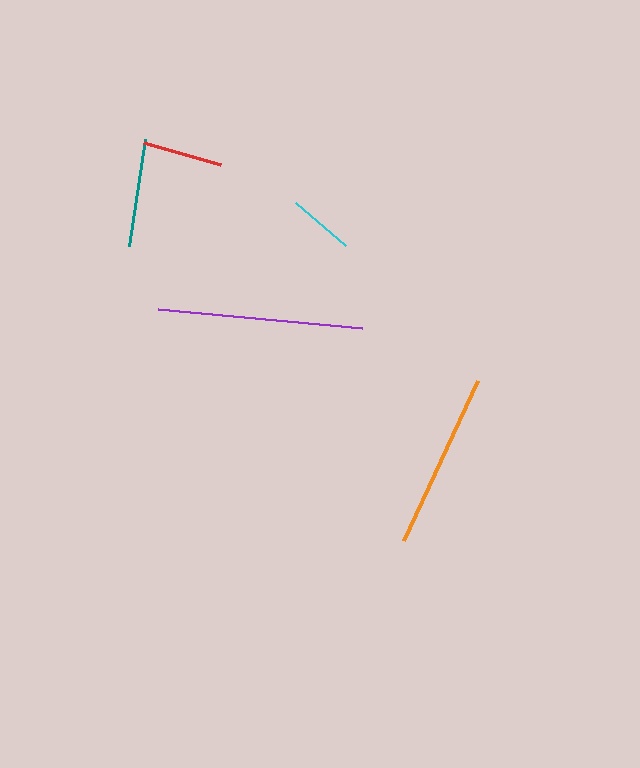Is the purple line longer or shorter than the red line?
The purple line is longer than the red line.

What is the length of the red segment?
The red segment is approximately 80 pixels long.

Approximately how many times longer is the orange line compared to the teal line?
The orange line is approximately 1.6 times the length of the teal line.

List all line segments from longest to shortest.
From longest to shortest: purple, orange, teal, red, cyan.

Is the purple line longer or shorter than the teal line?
The purple line is longer than the teal line.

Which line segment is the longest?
The purple line is the longest at approximately 205 pixels.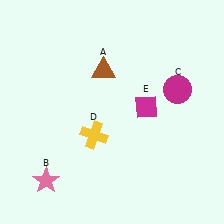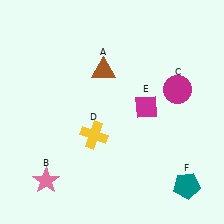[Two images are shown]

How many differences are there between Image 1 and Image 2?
There is 1 difference between the two images.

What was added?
A teal pentagon (F) was added in Image 2.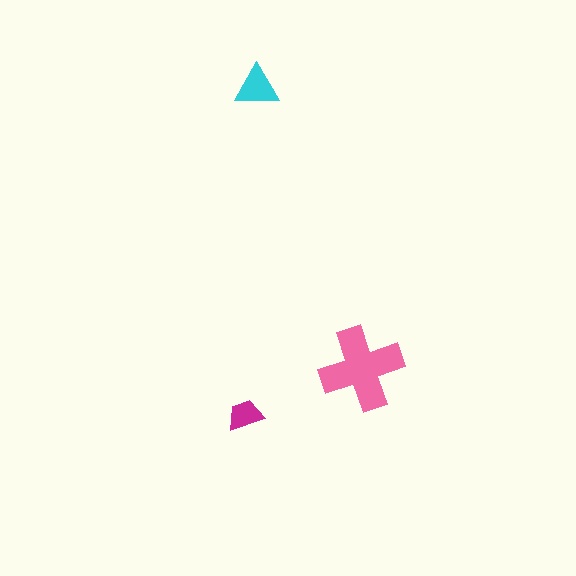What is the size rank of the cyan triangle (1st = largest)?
2nd.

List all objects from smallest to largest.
The magenta trapezoid, the cyan triangle, the pink cross.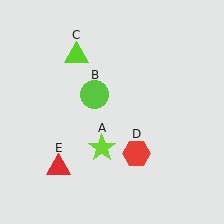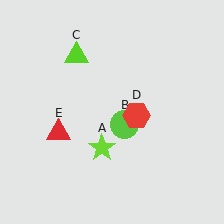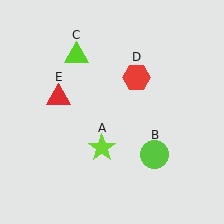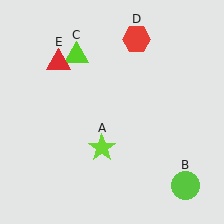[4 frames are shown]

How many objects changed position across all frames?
3 objects changed position: lime circle (object B), red hexagon (object D), red triangle (object E).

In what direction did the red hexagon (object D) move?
The red hexagon (object D) moved up.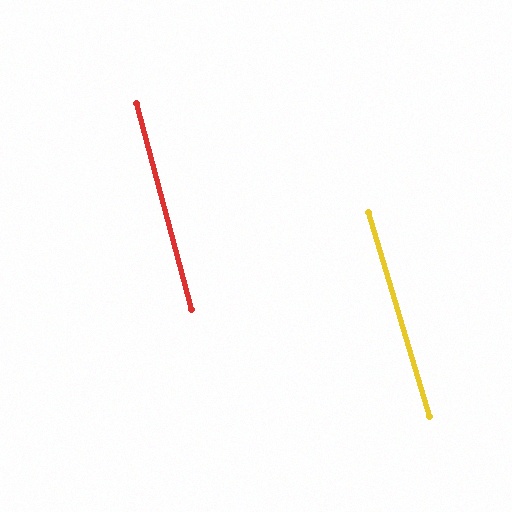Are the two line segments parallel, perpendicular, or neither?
Parallel — their directions differ by only 1.8°.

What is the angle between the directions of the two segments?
Approximately 2 degrees.